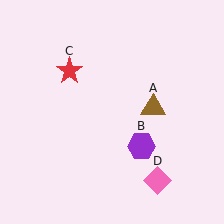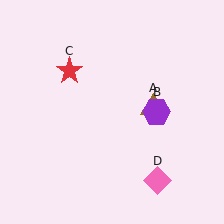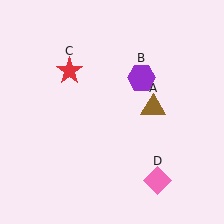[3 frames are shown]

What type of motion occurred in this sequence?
The purple hexagon (object B) rotated counterclockwise around the center of the scene.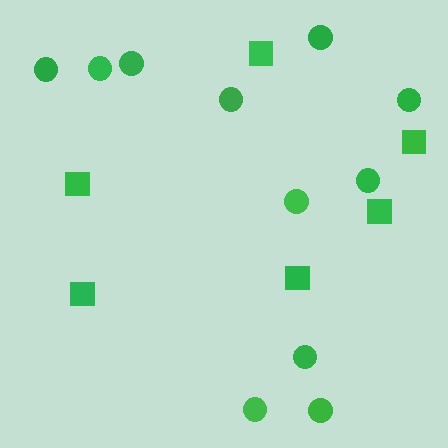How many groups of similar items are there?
There are 2 groups: one group of squares (6) and one group of circles (11).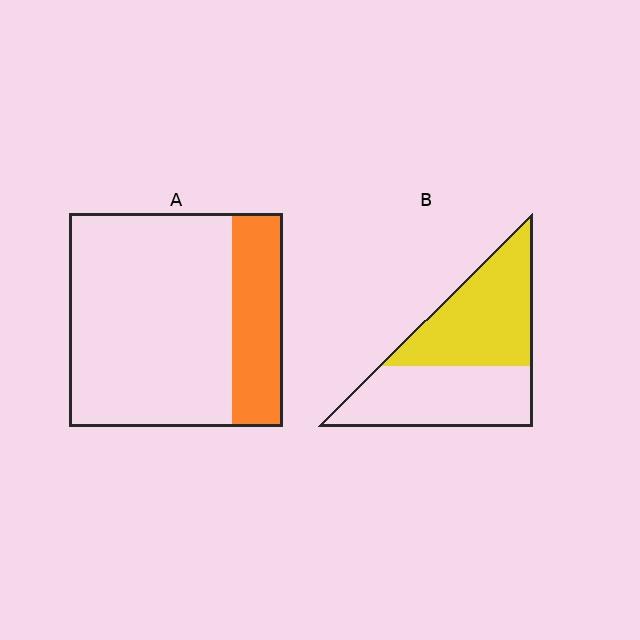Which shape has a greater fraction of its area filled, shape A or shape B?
Shape B.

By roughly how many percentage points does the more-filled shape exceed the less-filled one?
By roughly 25 percentage points (B over A).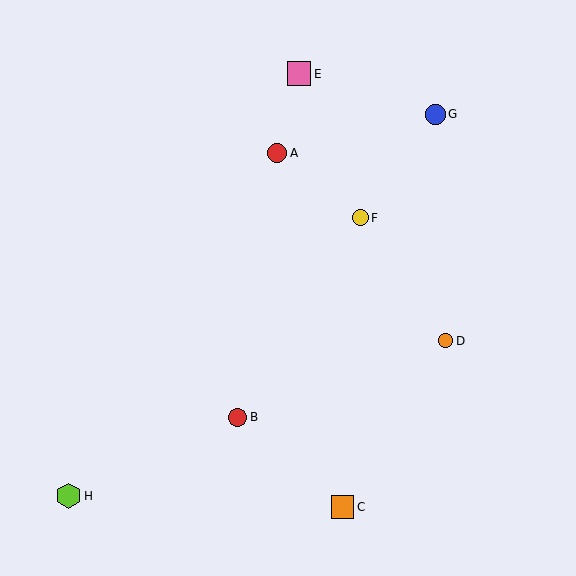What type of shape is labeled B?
Shape B is a red circle.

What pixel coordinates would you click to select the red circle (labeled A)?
Click at (277, 153) to select the red circle A.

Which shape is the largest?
The lime hexagon (labeled H) is the largest.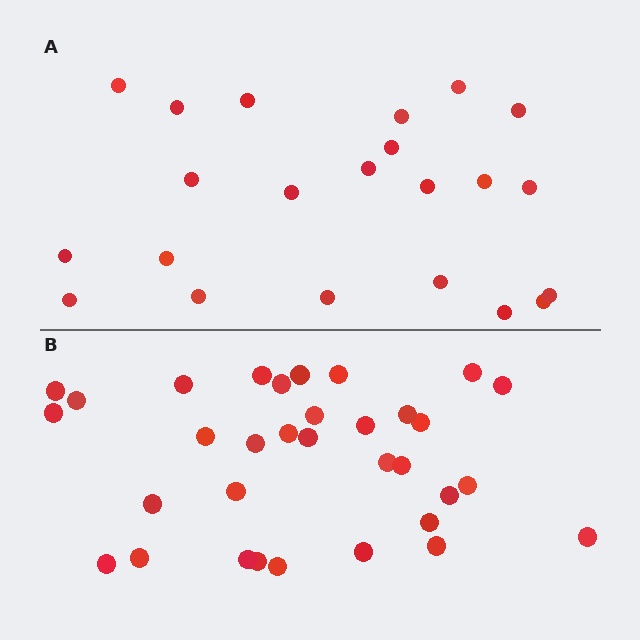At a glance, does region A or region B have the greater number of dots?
Region B (the bottom region) has more dots.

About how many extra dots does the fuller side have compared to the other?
Region B has roughly 12 or so more dots than region A.